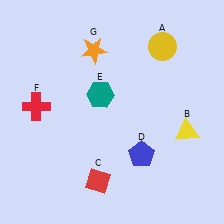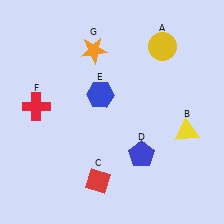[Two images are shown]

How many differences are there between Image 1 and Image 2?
There is 1 difference between the two images.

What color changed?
The hexagon (E) changed from teal in Image 1 to blue in Image 2.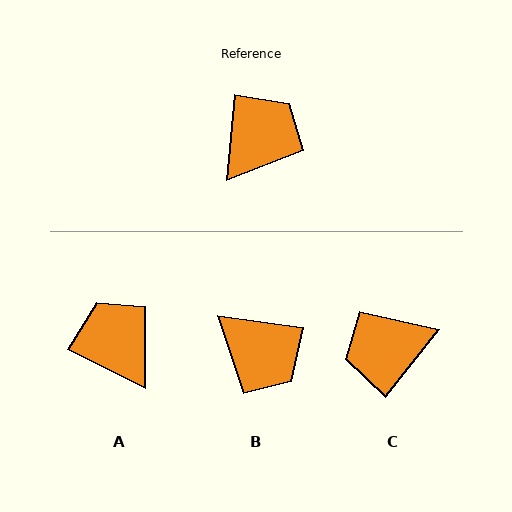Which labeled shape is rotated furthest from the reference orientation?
C, about 147 degrees away.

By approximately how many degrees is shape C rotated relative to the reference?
Approximately 147 degrees counter-clockwise.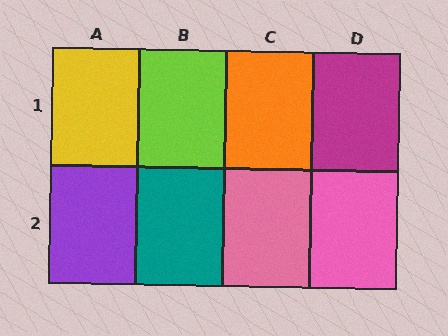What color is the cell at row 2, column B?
Teal.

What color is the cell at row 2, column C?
Pink.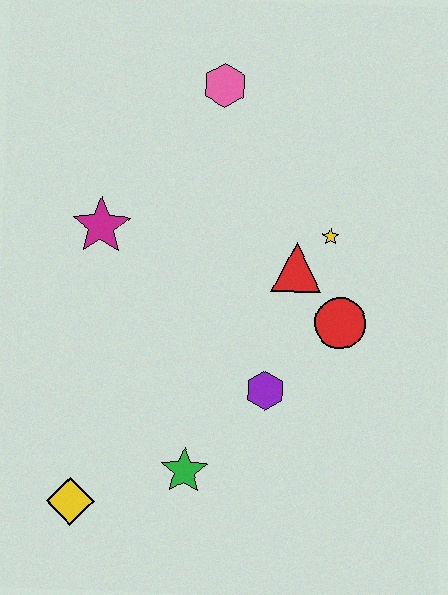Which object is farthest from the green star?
The pink hexagon is farthest from the green star.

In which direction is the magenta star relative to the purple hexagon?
The magenta star is to the left of the purple hexagon.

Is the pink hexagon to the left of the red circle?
Yes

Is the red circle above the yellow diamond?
Yes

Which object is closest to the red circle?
The red triangle is closest to the red circle.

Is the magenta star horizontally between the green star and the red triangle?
No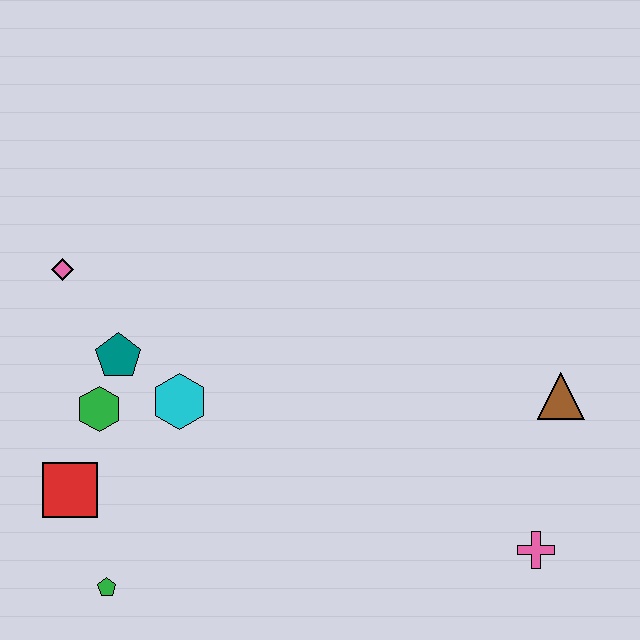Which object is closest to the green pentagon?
The red square is closest to the green pentagon.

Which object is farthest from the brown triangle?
The pink diamond is farthest from the brown triangle.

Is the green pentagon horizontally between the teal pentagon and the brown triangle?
No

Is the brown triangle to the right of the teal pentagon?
Yes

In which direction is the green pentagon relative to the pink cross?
The green pentagon is to the left of the pink cross.